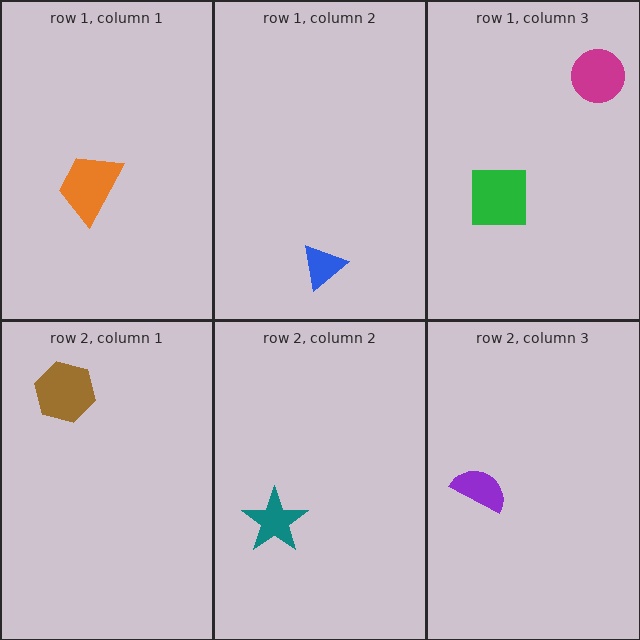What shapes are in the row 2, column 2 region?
The teal star.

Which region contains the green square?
The row 1, column 3 region.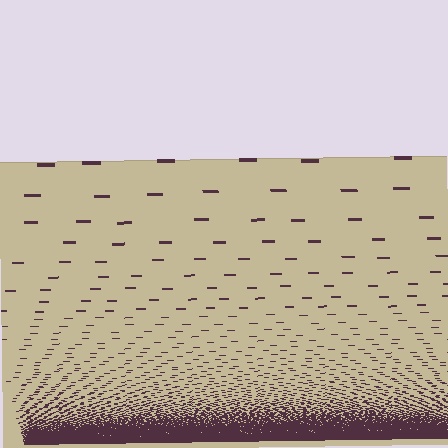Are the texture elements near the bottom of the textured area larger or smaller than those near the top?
Smaller. The gradient is inverted — elements near the bottom are smaller and denser.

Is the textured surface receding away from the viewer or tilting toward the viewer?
The surface appears to tilt toward the viewer. Texture elements get larger and sparser toward the top.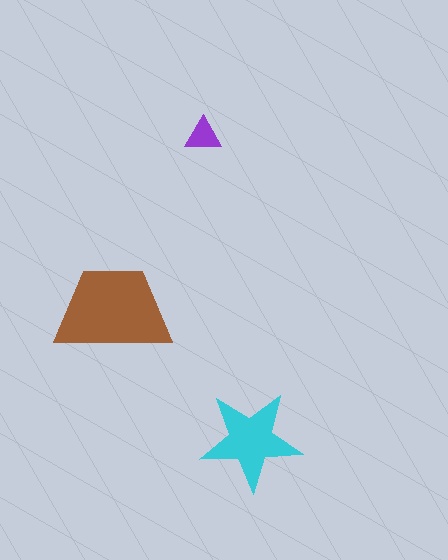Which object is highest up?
The purple triangle is topmost.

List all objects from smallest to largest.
The purple triangle, the cyan star, the brown trapezoid.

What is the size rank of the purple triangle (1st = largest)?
3rd.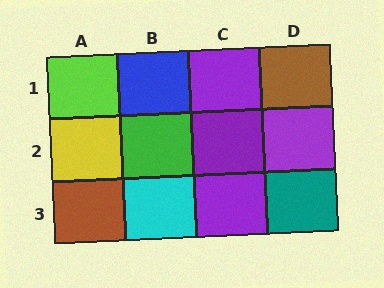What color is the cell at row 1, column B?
Blue.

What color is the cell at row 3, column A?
Brown.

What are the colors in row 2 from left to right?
Yellow, green, purple, purple.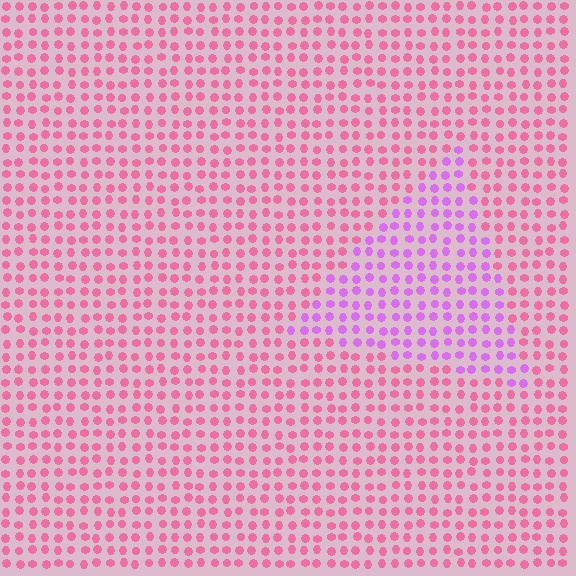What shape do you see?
I see a triangle.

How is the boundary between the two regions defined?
The boundary is defined purely by a slight shift in hue (about 45 degrees). Spacing, size, and orientation are identical on both sides.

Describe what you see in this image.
The image is filled with small pink elements in a uniform arrangement. A triangle-shaped region is visible where the elements are tinted to a slightly different hue, forming a subtle color boundary.